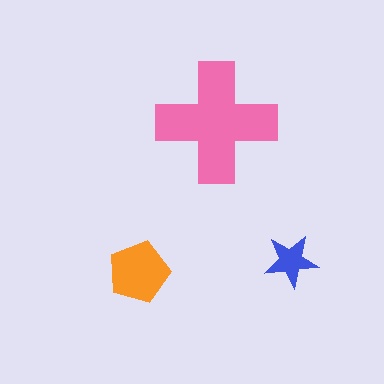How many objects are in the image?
There are 3 objects in the image.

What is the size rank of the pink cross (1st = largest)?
1st.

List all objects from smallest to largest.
The blue star, the orange pentagon, the pink cross.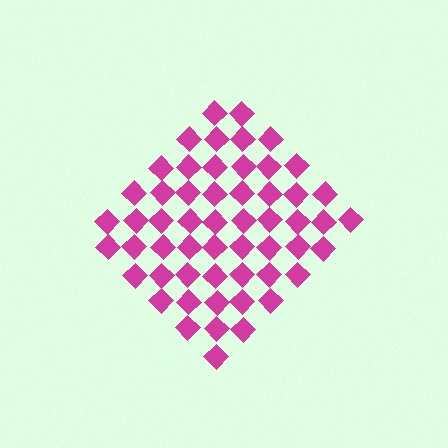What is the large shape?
The large shape is a diamond.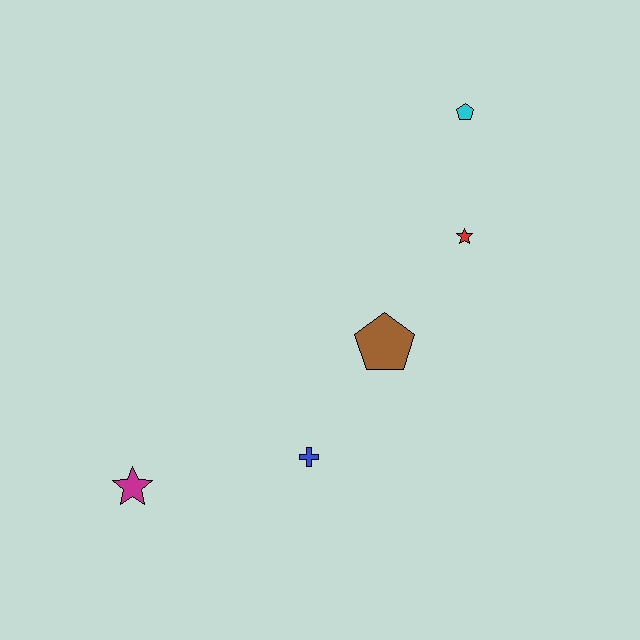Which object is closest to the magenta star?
The blue cross is closest to the magenta star.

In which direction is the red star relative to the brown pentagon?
The red star is above the brown pentagon.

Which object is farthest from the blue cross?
The cyan pentagon is farthest from the blue cross.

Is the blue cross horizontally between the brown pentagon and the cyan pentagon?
No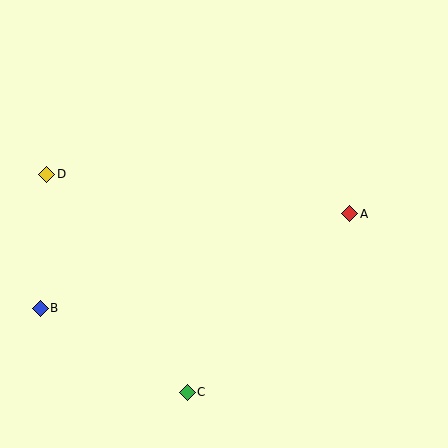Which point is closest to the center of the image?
Point A at (350, 214) is closest to the center.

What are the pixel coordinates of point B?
Point B is at (40, 308).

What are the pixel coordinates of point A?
Point A is at (350, 214).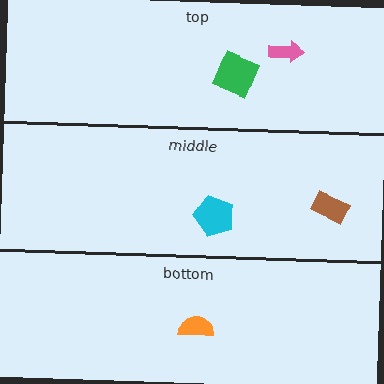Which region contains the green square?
The top region.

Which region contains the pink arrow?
The top region.